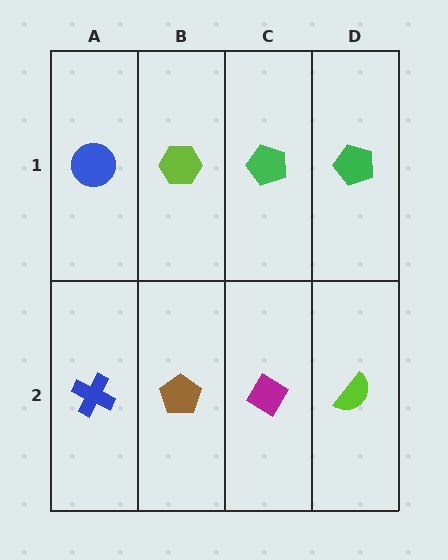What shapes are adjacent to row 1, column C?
A magenta diamond (row 2, column C), a lime hexagon (row 1, column B), a green pentagon (row 1, column D).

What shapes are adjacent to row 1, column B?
A brown pentagon (row 2, column B), a blue circle (row 1, column A), a green pentagon (row 1, column C).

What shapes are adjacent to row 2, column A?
A blue circle (row 1, column A), a brown pentagon (row 2, column B).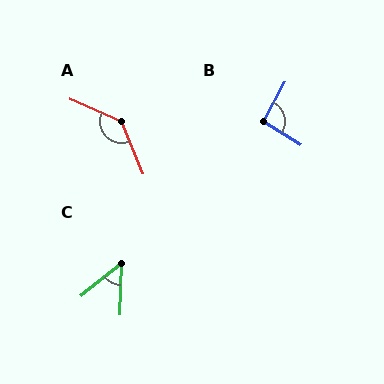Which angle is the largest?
A, at approximately 136 degrees.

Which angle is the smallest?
C, at approximately 50 degrees.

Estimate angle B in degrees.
Approximately 93 degrees.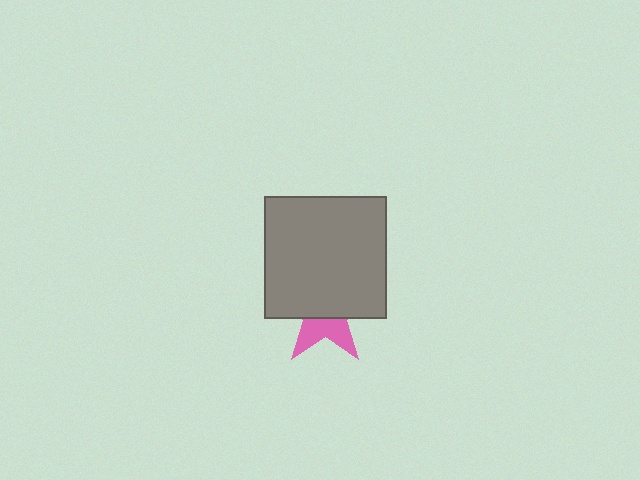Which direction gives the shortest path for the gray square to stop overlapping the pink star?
Moving up gives the shortest separation.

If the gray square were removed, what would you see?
You would see the complete pink star.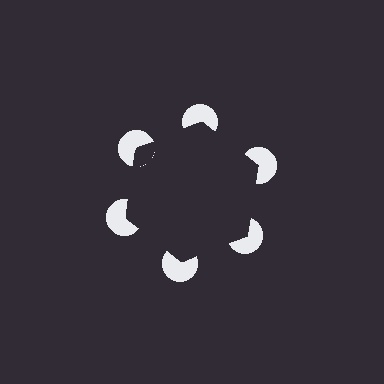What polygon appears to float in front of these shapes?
An illusory hexagon — its edges are inferred from the aligned wedge cuts in the pac-man discs, not physically drawn.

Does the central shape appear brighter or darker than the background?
It typically appears slightly darker than the background, even though no actual brightness change is drawn.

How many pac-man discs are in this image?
There are 6 — one at each vertex of the illusory hexagon.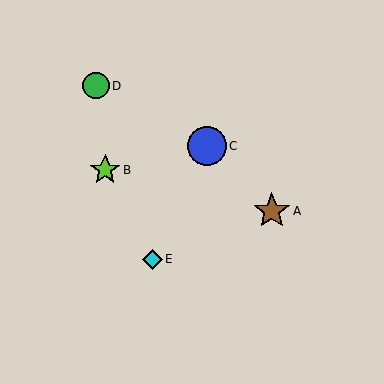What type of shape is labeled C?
Shape C is a blue circle.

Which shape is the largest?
The blue circle (labeled C) is the largest.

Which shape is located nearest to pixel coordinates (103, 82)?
The green circle (labeled D) at (96, 86) is nearest to that location.